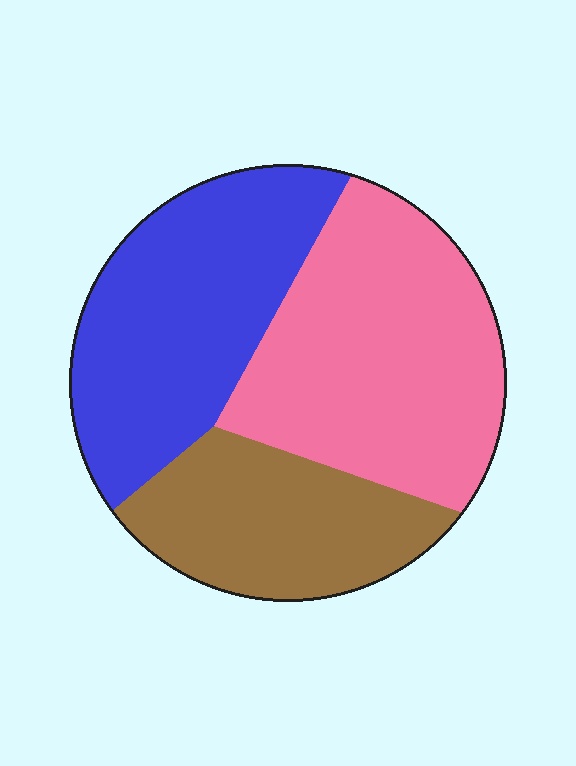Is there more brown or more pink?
Pink.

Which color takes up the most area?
Pink, at roughly 40%.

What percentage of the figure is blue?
Blue takes up between a quarter and a half of the figure.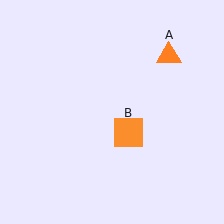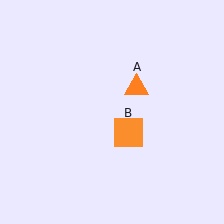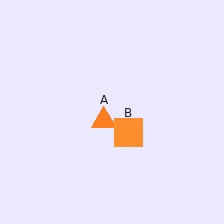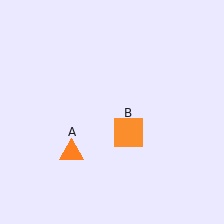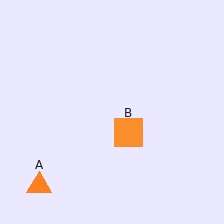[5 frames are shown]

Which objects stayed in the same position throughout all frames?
Orange square (object B) remained stationary.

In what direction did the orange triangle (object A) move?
The orange triangle (object A) moved down and to the left.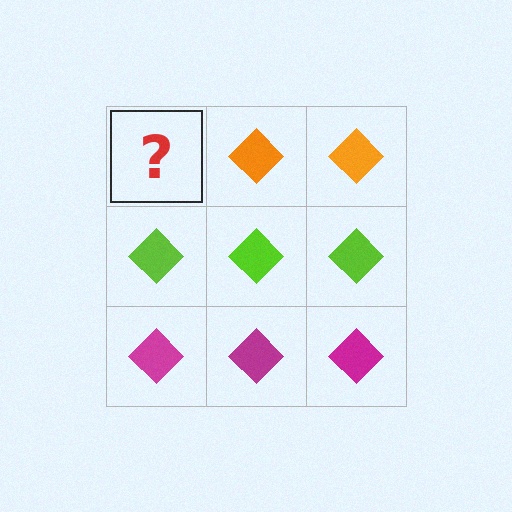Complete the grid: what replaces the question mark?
The question mark should be replaced with an orange diamond.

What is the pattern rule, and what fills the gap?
The rule is that each row has a consistent color. The gap should be filled with an orange diamond.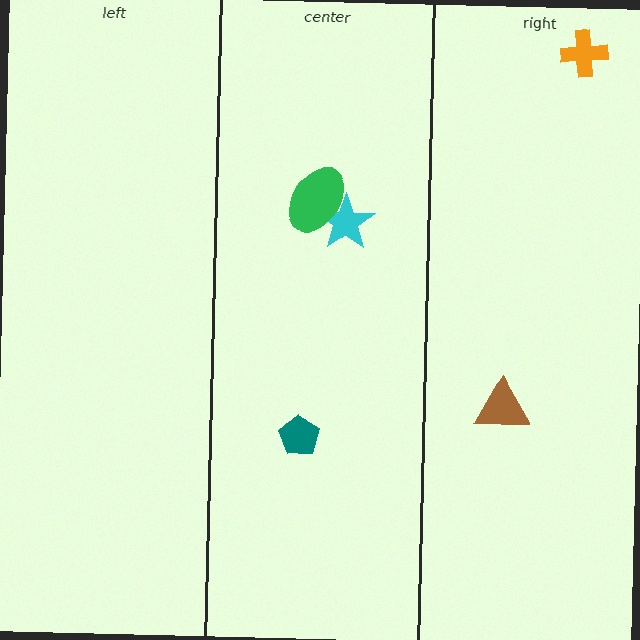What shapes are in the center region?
The cyan star, the teal pentagon, the green ellipse.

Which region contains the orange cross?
The right region.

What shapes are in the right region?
The orange cross, the brown triangle.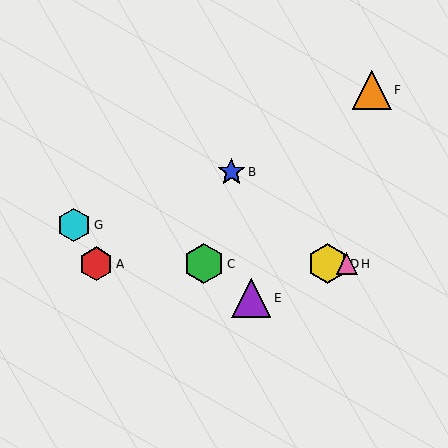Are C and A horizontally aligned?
Yes, both are at y≈264.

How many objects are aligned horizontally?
4 objects (A, C, D, H) are aligned horizontally.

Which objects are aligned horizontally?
Objects A, C, D, H are aligned horizontally.